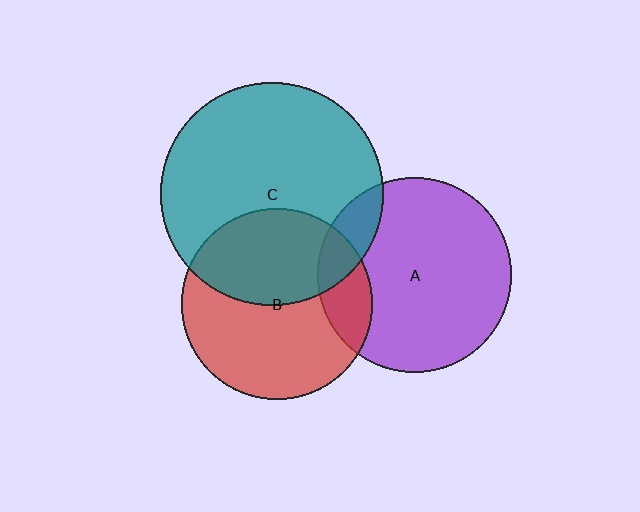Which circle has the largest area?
Circle C (teal).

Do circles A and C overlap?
Yes.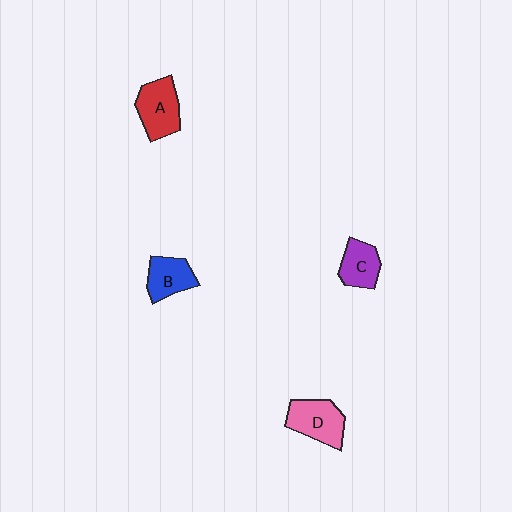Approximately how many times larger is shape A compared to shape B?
Approximately 1.3 times.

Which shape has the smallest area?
Shape C (purple).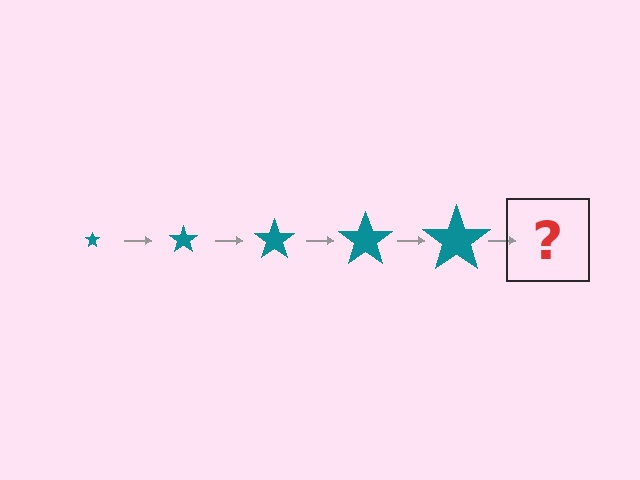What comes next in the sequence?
The next element should be a teal star, larger than the previous one.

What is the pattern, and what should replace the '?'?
The pattern is that the star gets progressively larger each step. The '?' should be a teal star, larger than the previous one.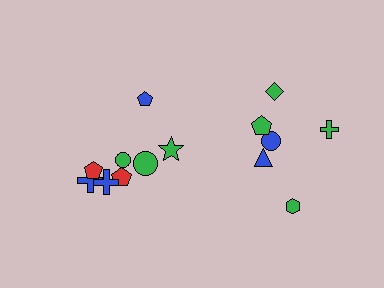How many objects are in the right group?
There are 6 objects.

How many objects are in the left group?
There are 8 objects.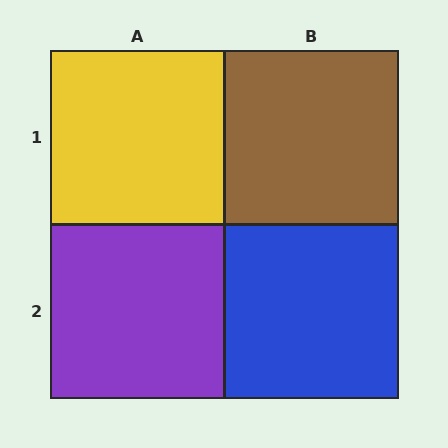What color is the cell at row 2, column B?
Blue.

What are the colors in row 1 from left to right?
Yellow, brown.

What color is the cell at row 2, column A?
Purple.